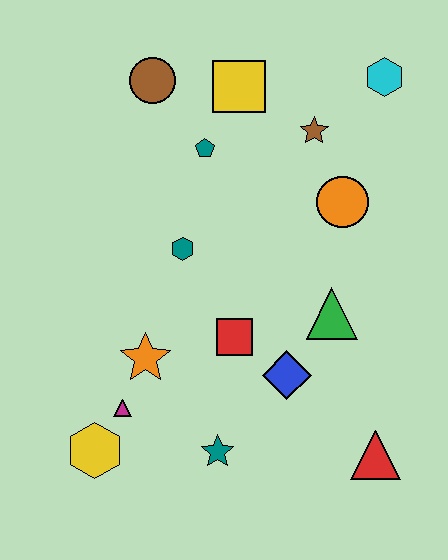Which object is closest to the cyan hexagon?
The brown star is closest to the cyan hexagon.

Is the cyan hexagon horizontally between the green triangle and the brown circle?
No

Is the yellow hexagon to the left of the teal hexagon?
Yes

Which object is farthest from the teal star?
The cyan hexagon is farthest from the teal star.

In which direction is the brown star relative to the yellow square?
The brown star is to the right of the yellow square.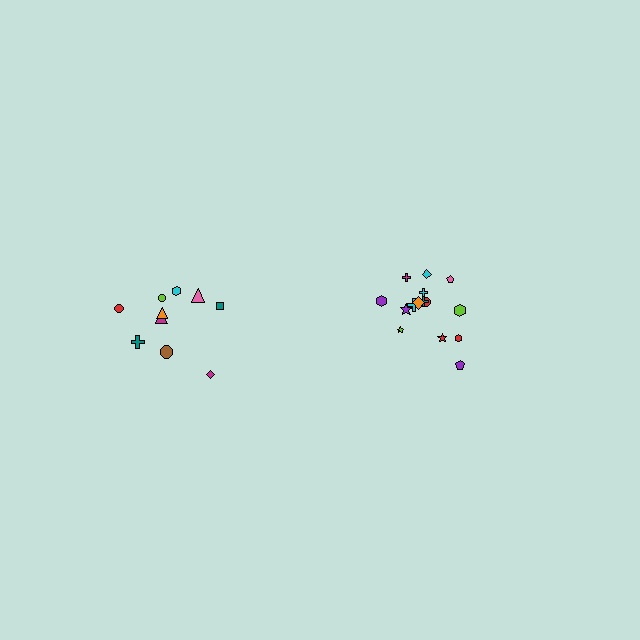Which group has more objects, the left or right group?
The right group.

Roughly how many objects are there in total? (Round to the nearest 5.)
Roughly 25 objects in total.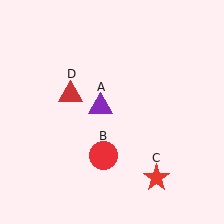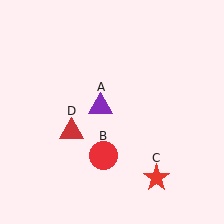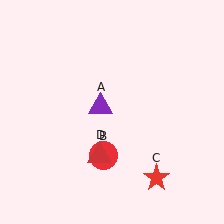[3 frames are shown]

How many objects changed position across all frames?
1 object changed position: red triangle (object D).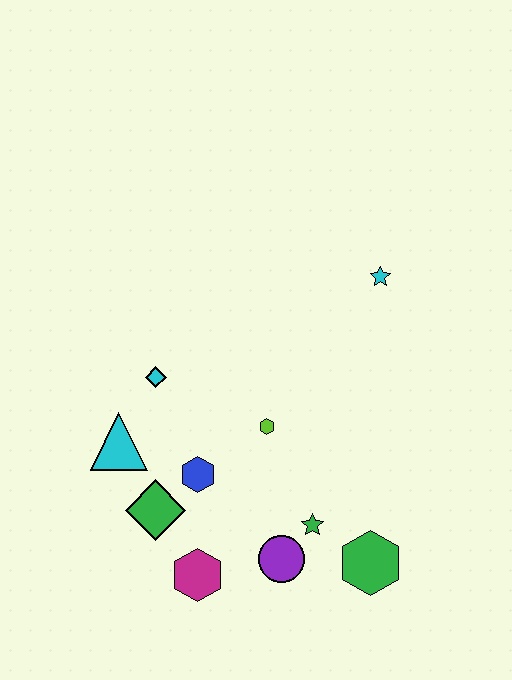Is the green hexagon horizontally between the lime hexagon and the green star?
No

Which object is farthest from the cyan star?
The magenta hexagon is farthest from the cyan star.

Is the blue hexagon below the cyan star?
Yes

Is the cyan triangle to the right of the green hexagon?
No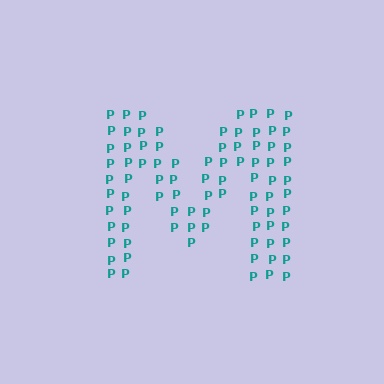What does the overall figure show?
The overall figure shows the letter M.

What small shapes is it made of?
It is made of small letter P's.